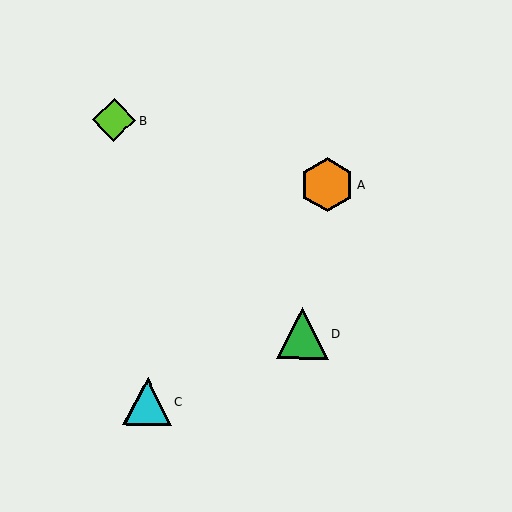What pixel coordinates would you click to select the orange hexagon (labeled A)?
Click at (327, 185) to select the orange hexagon A.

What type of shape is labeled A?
Shape A is an orange hexagon.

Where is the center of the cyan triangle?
The center of the cyan triangle is at (147, 401).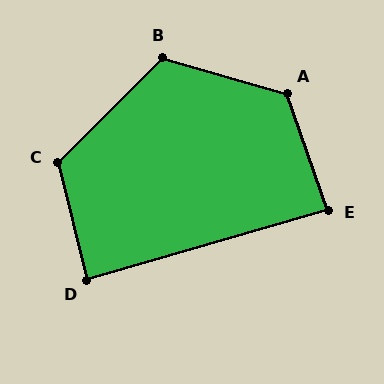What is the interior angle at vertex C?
Approximately 121 degrees (obtuse).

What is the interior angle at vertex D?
Approximately 88 degrees (approximately right).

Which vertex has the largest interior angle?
A, at approximately 125 degrees.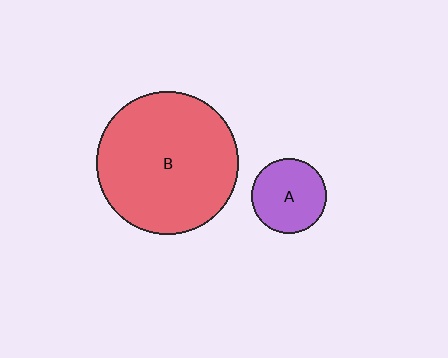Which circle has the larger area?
Circle B (red).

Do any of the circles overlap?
No, none of the circles overlap.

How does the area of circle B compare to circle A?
Approximately 3.6 times.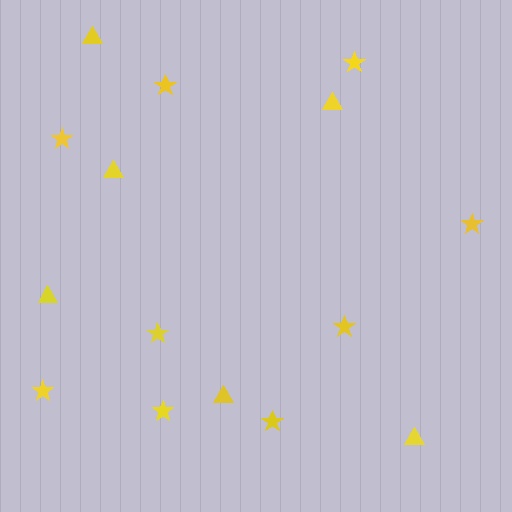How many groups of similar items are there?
There are 2 groups: one group of stars (9) and one group of triangles (6).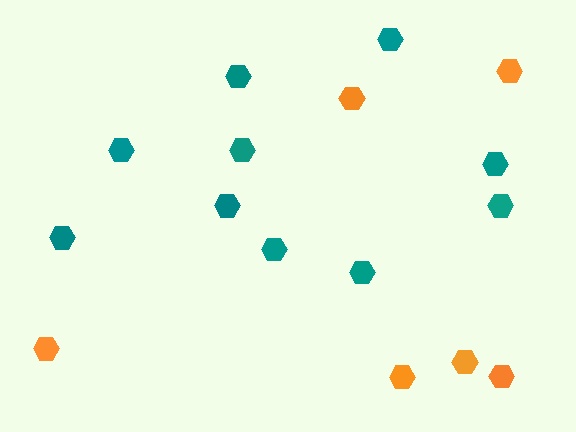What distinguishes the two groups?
There are 2 groups: one group of orange hexagons (6) and one group of teal hexagons (10).